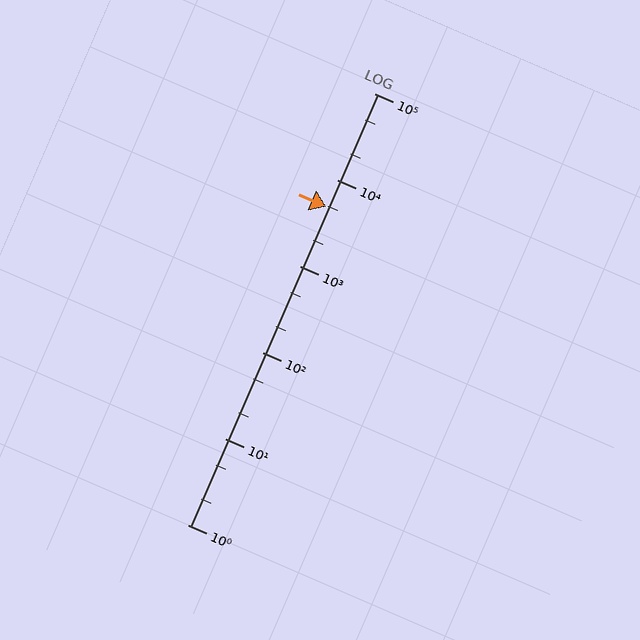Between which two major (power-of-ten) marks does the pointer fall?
The pointer is between 1000 and 10000.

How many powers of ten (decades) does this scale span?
The scale spans 5 decades, from 1 to 100000.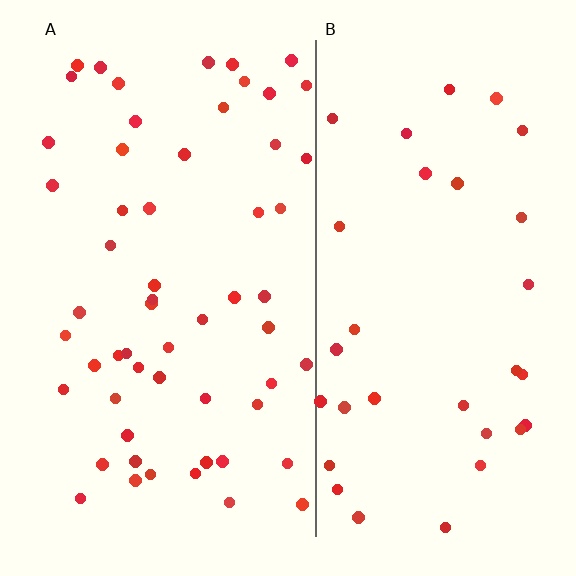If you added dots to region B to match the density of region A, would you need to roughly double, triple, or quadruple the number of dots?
Approximately double.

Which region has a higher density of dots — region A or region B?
A (the left).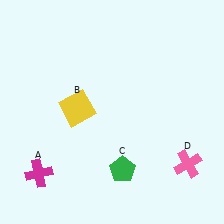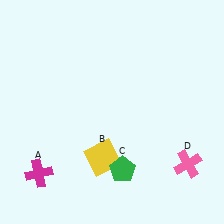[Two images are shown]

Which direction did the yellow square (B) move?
The yellow square (B) moved down.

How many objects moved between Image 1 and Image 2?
1 object moved between the two images.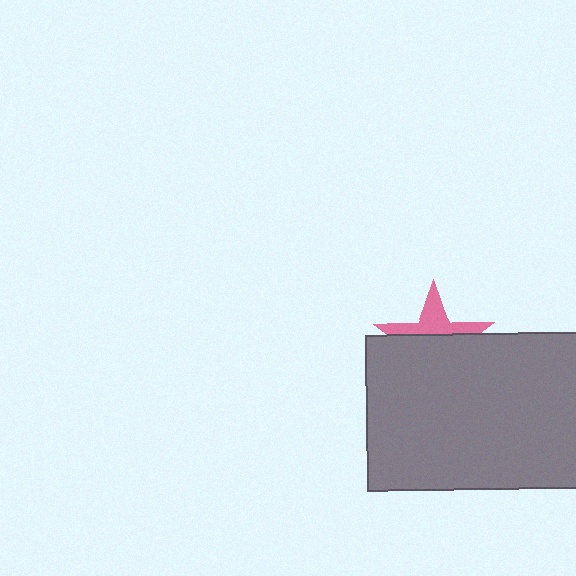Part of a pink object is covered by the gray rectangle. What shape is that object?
It is a star.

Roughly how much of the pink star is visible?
A small part of it is visible (roughly 37%).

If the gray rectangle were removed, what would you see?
You would see the complete pink star.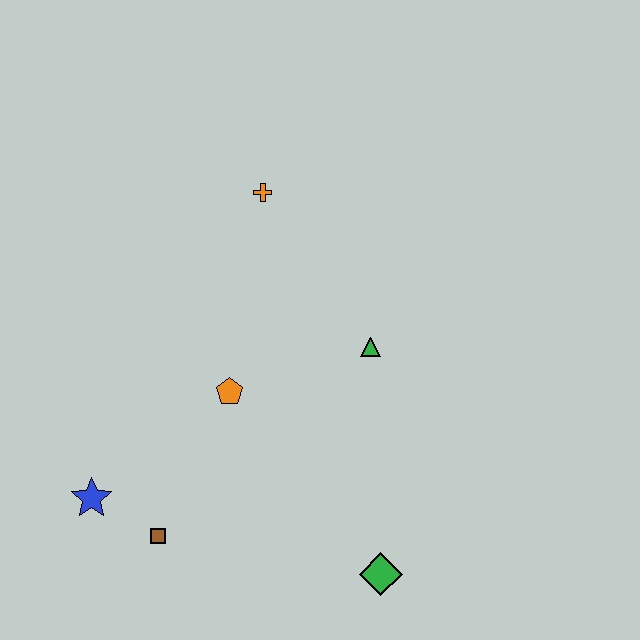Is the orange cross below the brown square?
No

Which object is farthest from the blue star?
The orange cross is farthest from the blue star.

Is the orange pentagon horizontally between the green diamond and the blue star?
Yes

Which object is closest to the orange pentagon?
The green triangle is closest to the orange pentagon.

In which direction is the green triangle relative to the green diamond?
The green triangle is above the green diamond.